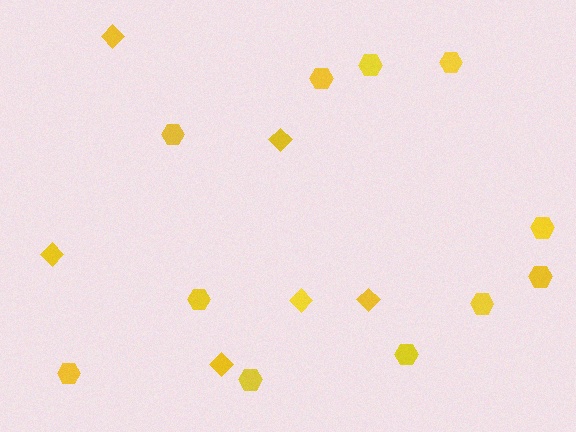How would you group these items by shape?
There are 2 groups: one group of hexagons (11) and one group of diamonds (6).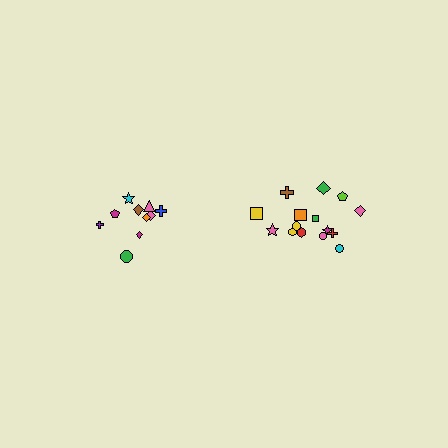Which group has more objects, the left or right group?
The right group.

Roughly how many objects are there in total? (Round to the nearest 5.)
Roughly 25 objects in total.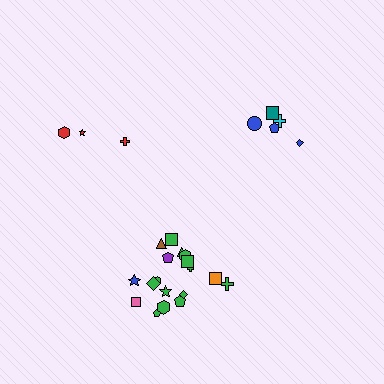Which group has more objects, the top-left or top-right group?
The top-right group.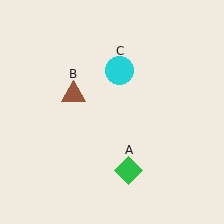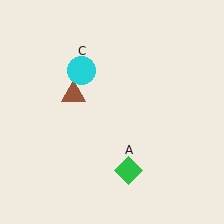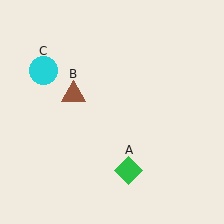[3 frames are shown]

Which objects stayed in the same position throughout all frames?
Green diamond (object A) and brown triangle (object B) remained stationary.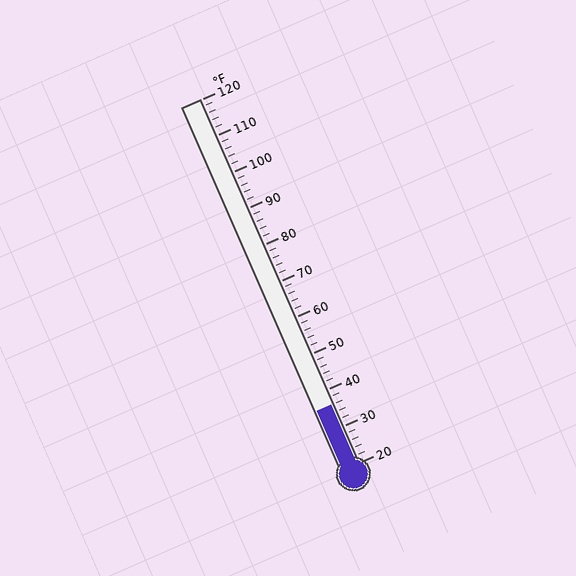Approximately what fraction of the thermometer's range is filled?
The thermometer is filled to approximately 15% of its range.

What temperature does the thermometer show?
The thermometer shows approximately 36°F.